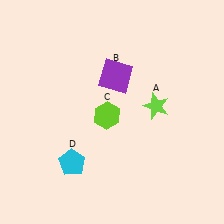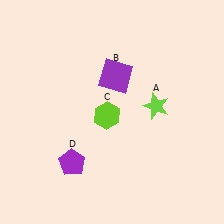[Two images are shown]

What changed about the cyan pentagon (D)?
In Image 1, D is cyan. In Image 2, it changed to purple.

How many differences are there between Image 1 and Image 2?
There is 1 difference between the two images.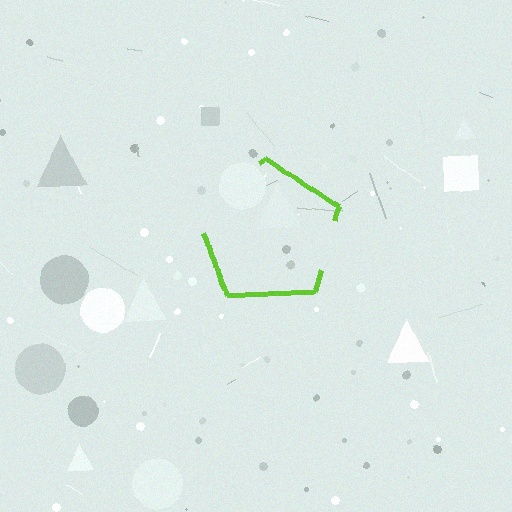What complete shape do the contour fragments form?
The contour fragments form a pentagon.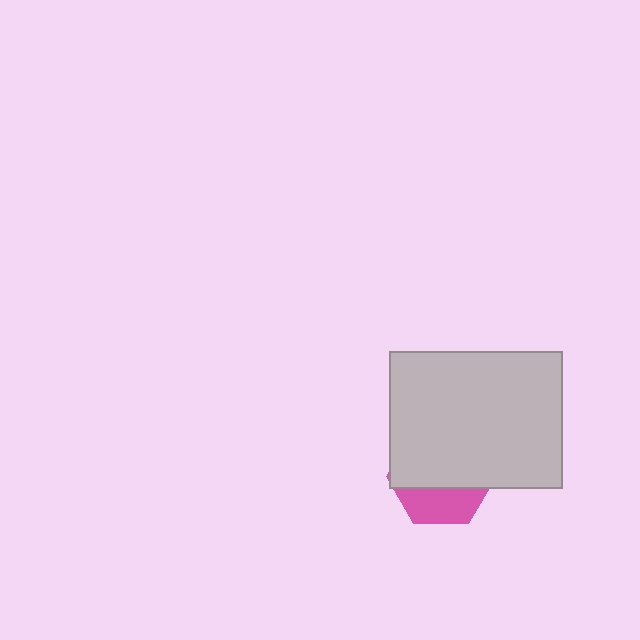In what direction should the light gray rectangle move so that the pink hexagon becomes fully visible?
The light gray rectangle should move up. That is the shortest direction to clear the overlap and leave the pink hexagon fully visible.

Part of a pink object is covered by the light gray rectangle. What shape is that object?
It is a hexagon.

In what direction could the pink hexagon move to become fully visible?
The pink hexagon could move down. That would shift it out from behind the light gray rectangle entirely.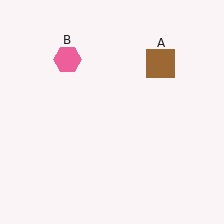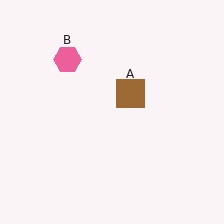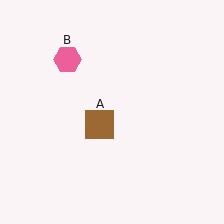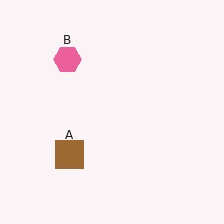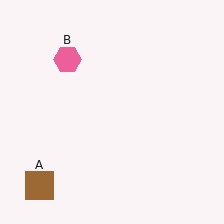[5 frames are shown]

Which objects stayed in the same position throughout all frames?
Pink hexagon (object B) remained stationary.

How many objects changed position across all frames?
1 object changed position: brown square (object A).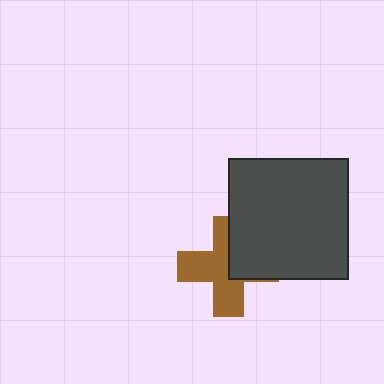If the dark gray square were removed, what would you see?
You would see the complete brown cross.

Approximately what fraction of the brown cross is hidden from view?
Roughly 39% of the brown cross is hidden behind the dark gray square.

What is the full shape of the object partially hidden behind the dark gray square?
The partially hidden object is a brown cross.